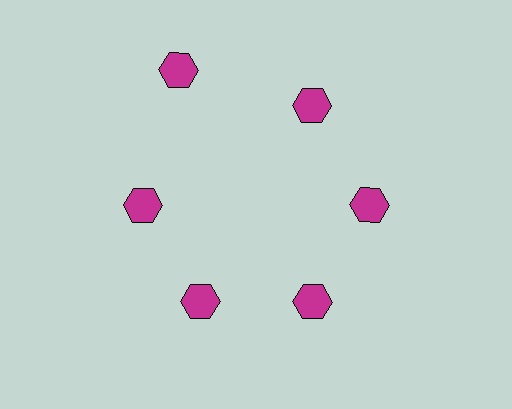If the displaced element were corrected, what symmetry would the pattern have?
It would have 6-fold rotational symmetry — the pattern would map onto itself every 60 degrees.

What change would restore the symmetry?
The symmetry would be restored by moving it inward, back onto the ring so that all 6 hexagons sit at equal angles and equal distance from the center.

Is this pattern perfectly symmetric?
No. The 6 magenta hexagons are arranged in a ring, but one element near the 11 o'clock position is pushed outward from the center, breaking the 6-fold rotational symmetry.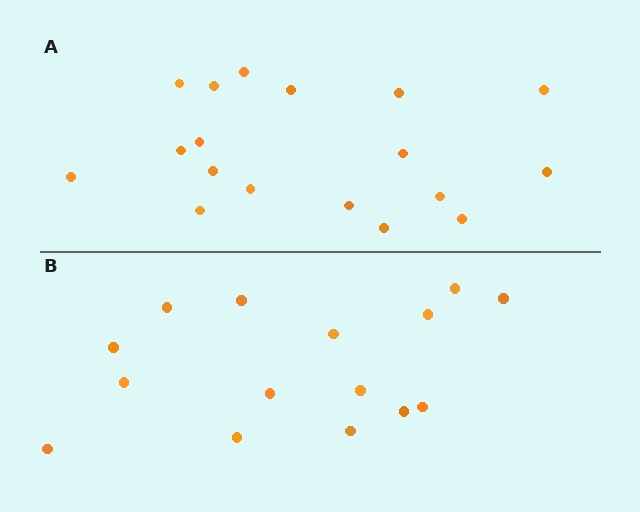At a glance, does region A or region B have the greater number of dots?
Region A (the top region) has more dots.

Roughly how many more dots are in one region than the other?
Region A has just a few more — roughly 2 or 3 more dots than region B.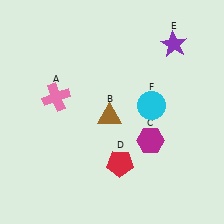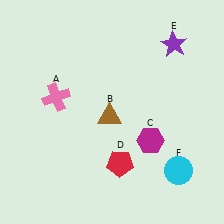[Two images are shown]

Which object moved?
The cyan circle (F) moved down.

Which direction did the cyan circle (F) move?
The cyan circle (F) moved down.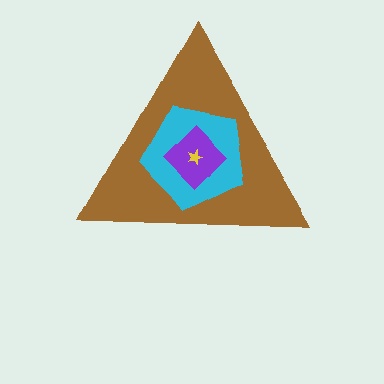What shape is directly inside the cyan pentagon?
The purple diamond.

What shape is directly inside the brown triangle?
The cyan pentagon.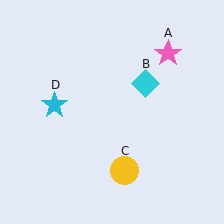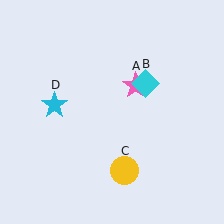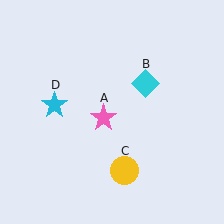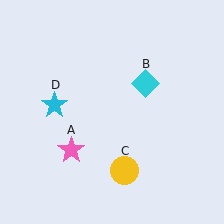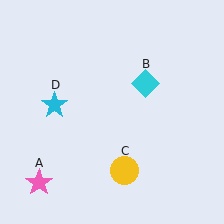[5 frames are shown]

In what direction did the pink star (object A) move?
The pink star (object A) moved down and to the left.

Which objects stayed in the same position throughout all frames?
Cyan diamond (object B) and yellow circle (object C) and cyan star (object D) remained stationary.